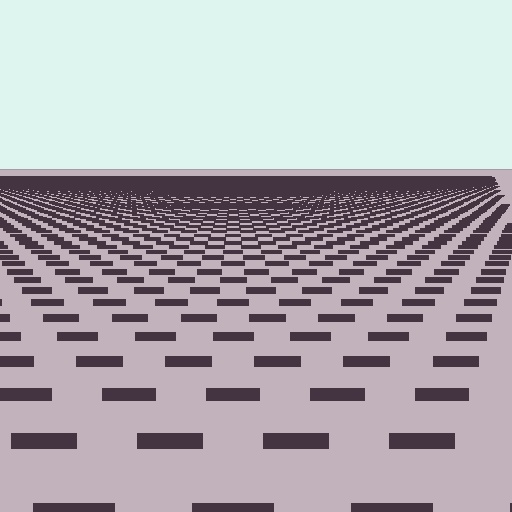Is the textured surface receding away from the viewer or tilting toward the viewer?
The surface is receding away from the viewer. Texture elements get smaller and denser toward the top.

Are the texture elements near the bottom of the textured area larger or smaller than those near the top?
Larger. Near the bottom, elements are closer to the viewer and appear at a bigger on-screen size.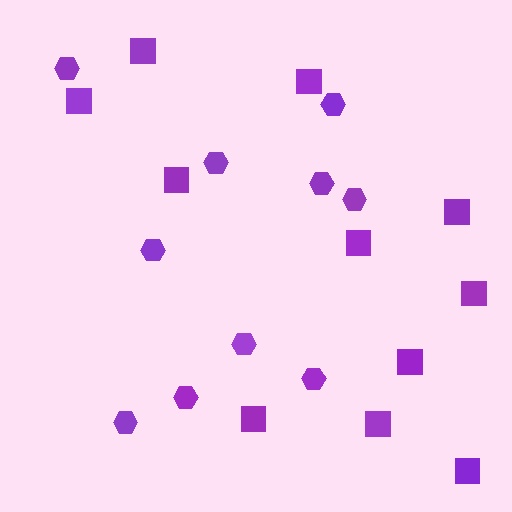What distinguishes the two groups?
There are 2 groups: one group of hexagons (10) and one group of squares (11).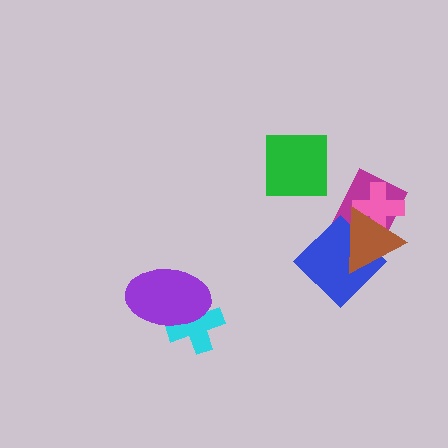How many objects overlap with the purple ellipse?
1 object overlaps with the purple ellipse.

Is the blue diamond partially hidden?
Yes, it is partially covered by another shape.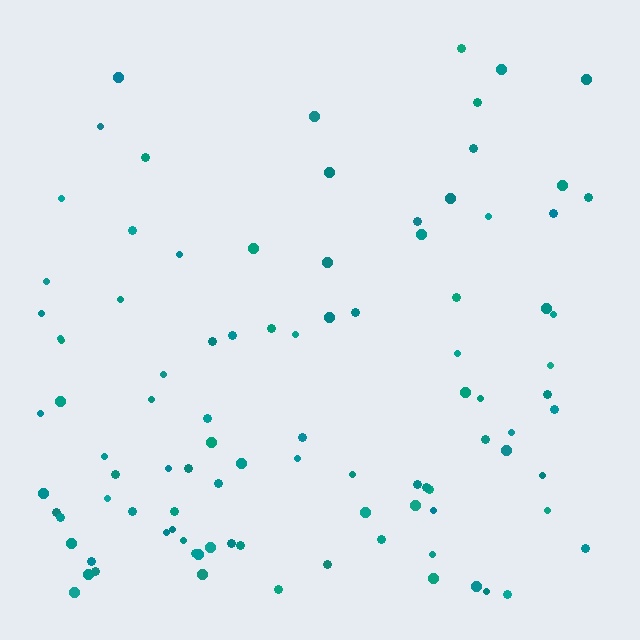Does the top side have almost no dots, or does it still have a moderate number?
Still a moderate number, just noticeably fewer than the bottom.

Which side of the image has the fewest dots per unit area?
The top.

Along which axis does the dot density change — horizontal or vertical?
Vertical.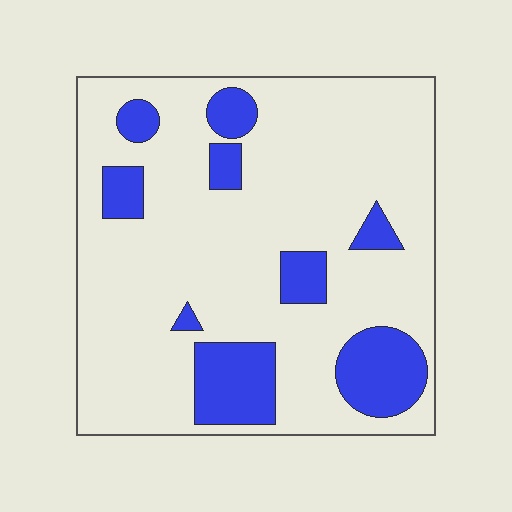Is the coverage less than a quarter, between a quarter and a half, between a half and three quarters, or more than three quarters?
Less than a quarter.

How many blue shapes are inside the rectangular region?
9.